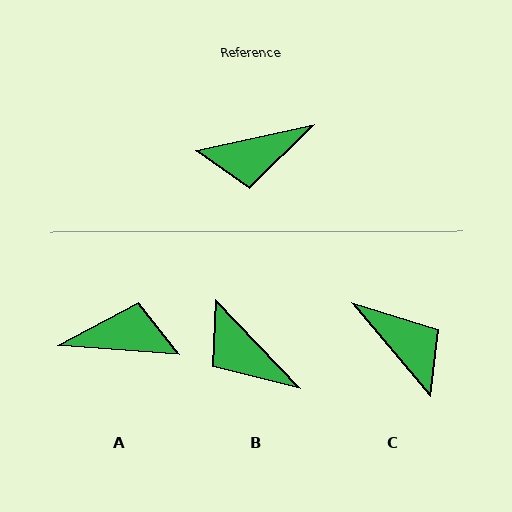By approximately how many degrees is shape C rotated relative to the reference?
Approximately 118 degrees counter-clockwise.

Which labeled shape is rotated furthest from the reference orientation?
A, about 163 degrees away.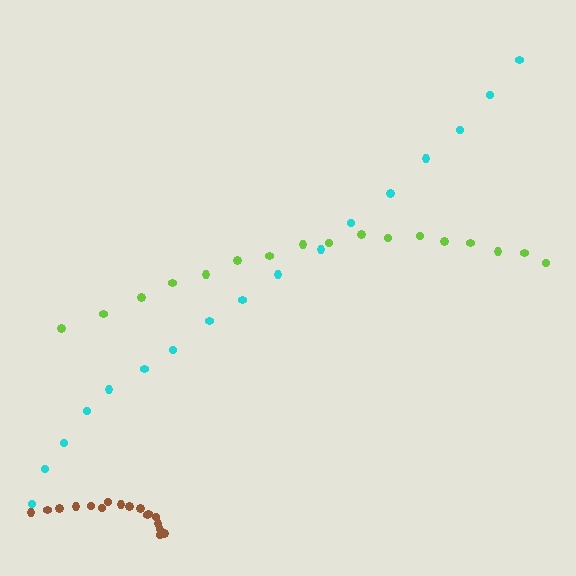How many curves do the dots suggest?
There are 3 distinct paths.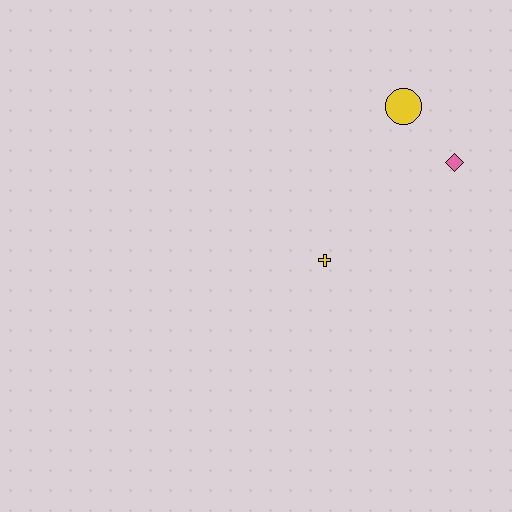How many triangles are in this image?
There are no triangles.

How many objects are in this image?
There are 3 objects.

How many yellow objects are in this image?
There are 2 yellow objects.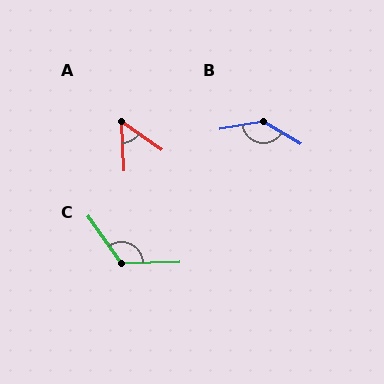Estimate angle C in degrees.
Approximately 124 degrees.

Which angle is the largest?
B, at approximately 138 degrees.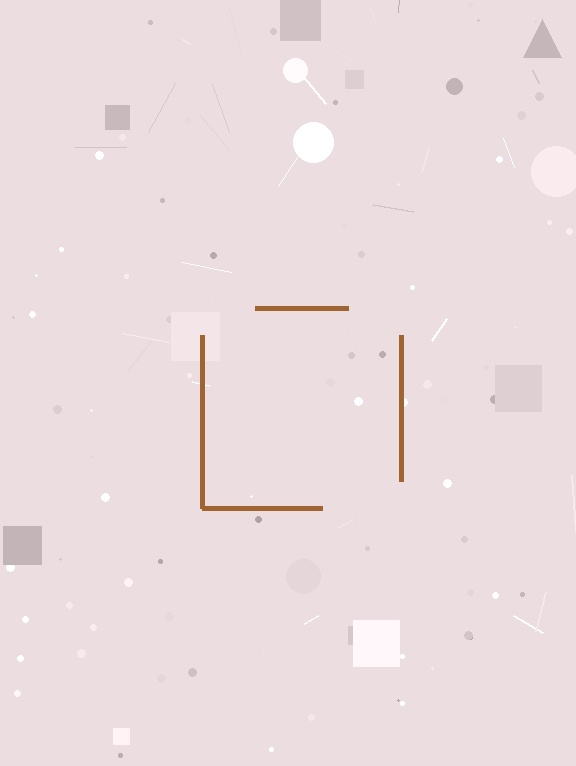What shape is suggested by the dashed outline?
The dashed outline suggests a square.